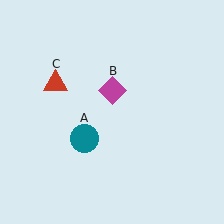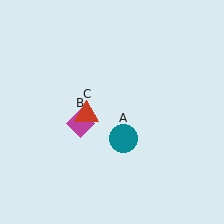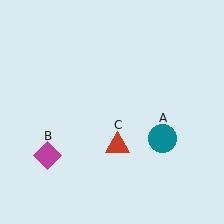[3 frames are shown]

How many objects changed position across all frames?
3 objects changed position: teal circle (object A), magenta diamond (object B), red triangle (object C).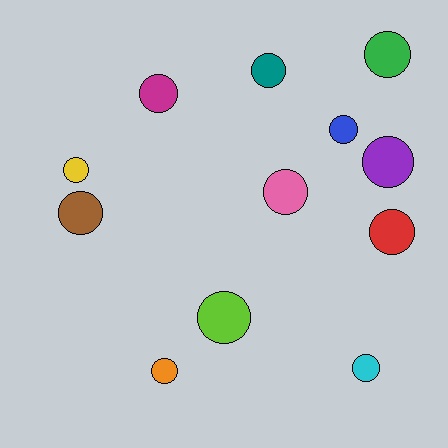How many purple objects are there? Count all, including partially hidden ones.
There is 1 purple object.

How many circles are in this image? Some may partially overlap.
There are 12 circles.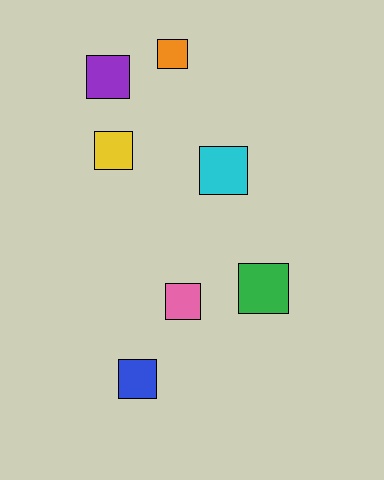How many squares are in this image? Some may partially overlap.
There are 7 squares.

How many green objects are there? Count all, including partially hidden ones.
There is 1 green object.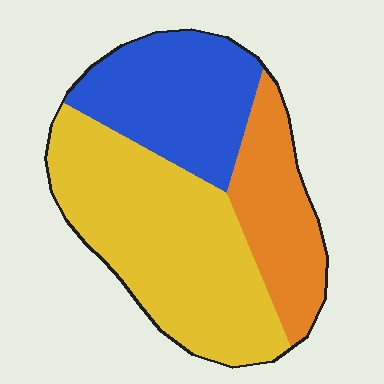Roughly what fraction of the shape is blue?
Blue covers around 30% of the shape.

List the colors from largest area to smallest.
From largest to smallest: yellow, blue, orange.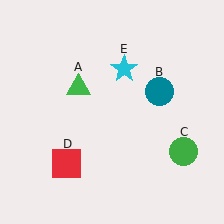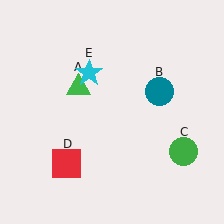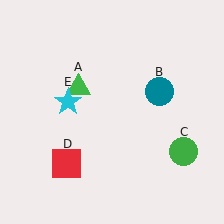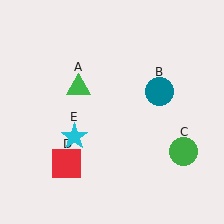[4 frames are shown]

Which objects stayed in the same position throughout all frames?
Green triangle (object A) and teal circle (object B) and green circle (object C) and red square (object D) remained stationary.